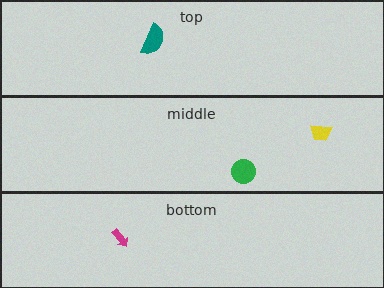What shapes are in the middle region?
The green circle, the yellow trapezoid.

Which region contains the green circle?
The middle region.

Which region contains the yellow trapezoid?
The middle region.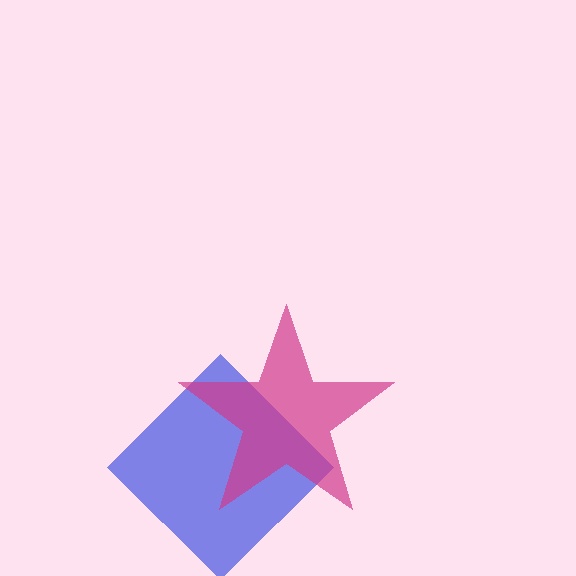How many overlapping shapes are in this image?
There are 2 overlapping shapes in the image.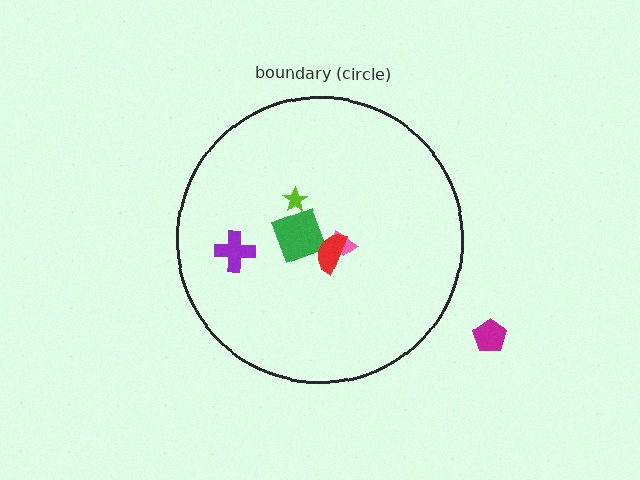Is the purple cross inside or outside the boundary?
Inside.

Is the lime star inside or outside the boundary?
Inside.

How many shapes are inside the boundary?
5 inside, 1 outside.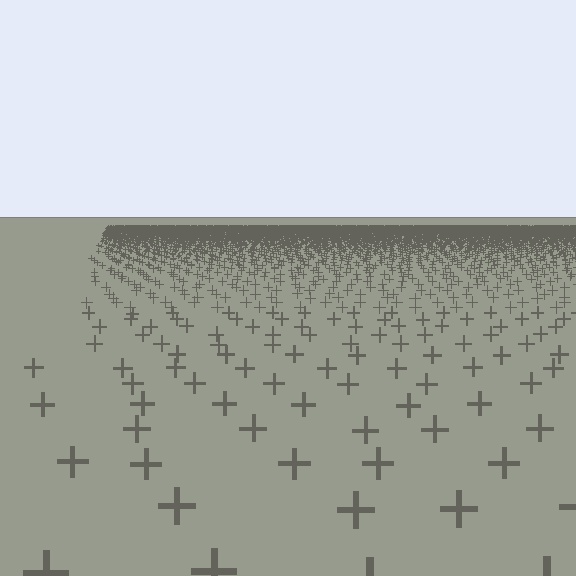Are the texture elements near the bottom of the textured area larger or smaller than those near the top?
Larger. Near the bottom, elements are closer to the viewer and appear at a bigger on-screen size.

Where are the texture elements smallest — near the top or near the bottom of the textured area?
Near the top.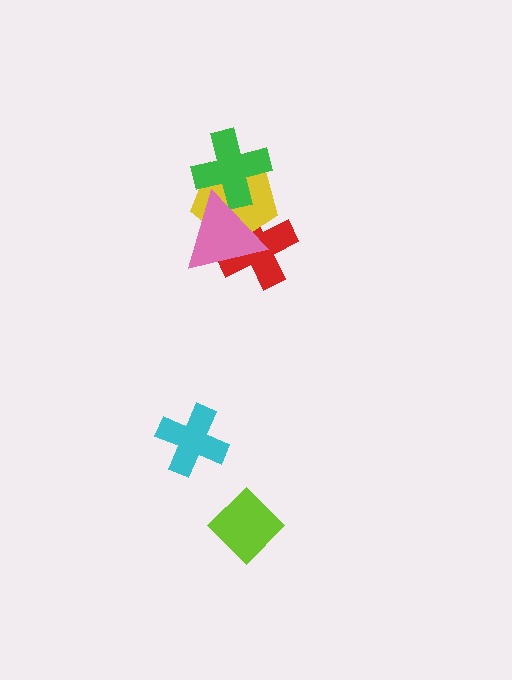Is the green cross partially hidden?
Yes, it is partially covered by another shape.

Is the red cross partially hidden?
Yes, it is partially covered by another shape.